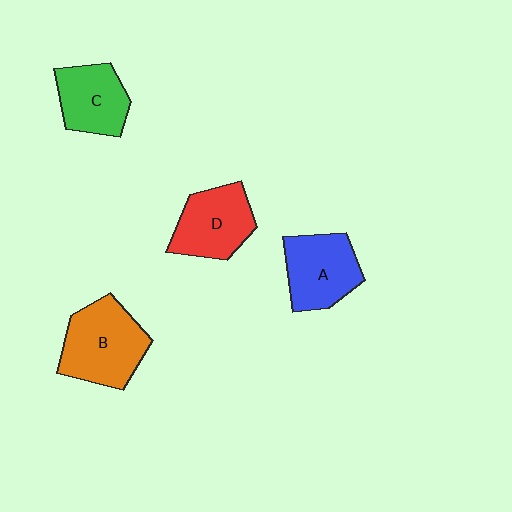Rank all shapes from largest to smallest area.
From largest to smallest: B (orange), A (blue), D (red), C (green).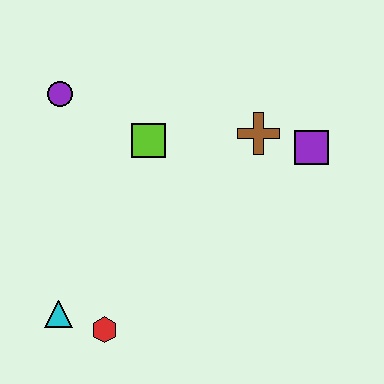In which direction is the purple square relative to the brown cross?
The purple square is to the right of the brown cross.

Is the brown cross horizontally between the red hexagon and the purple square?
Yes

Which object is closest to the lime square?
The purple circle is closest to the lime square.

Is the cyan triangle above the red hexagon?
Yes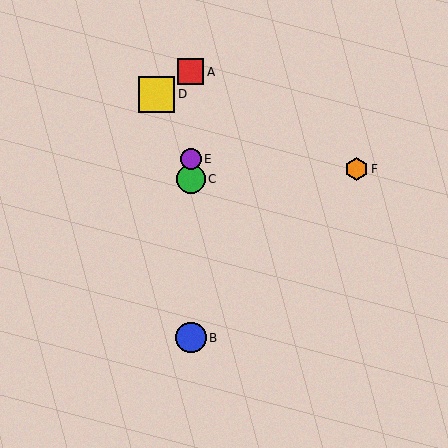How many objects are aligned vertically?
4 objects (A, B, C, E) are aligned vertically.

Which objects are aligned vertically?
Objects A, B, C, E are aligned vertically.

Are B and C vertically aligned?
Yes, both are at x≈191.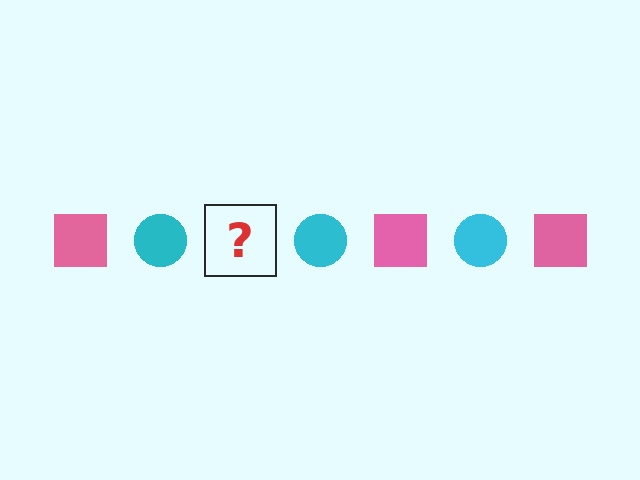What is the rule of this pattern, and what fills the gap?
The rule is that the pattern alternates between pink square and cyan circle. The gap should be filled with a pink square.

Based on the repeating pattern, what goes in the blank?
The blank should be a pink square.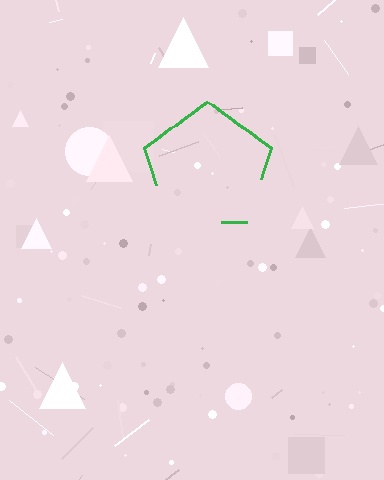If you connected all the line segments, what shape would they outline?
They would outline a pentagon.